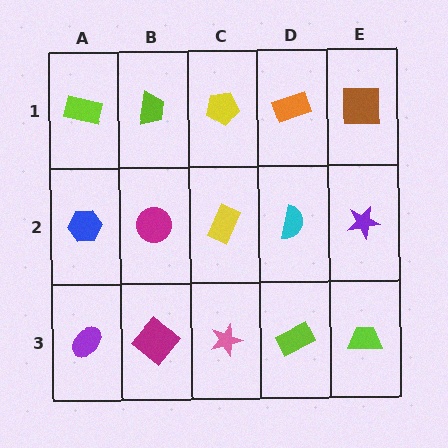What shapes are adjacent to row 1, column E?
A purple star (row 2, column E), an orange rectangle (row 1, column D).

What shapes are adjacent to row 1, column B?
A magenta circle (row 2, column B), a lime rectangle (row 1, column A), a yellow pentagon (row 1, column C).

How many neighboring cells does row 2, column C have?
4.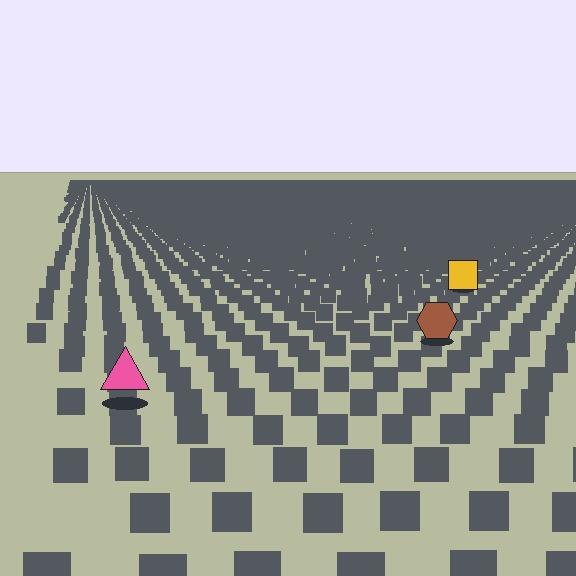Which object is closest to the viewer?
The pink triangle is closest. The texture marks near it are larger and more spread out.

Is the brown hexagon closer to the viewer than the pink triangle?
No. The pink triangle is closer — you can tell from the texture gradient: the ground texture is coarser near it.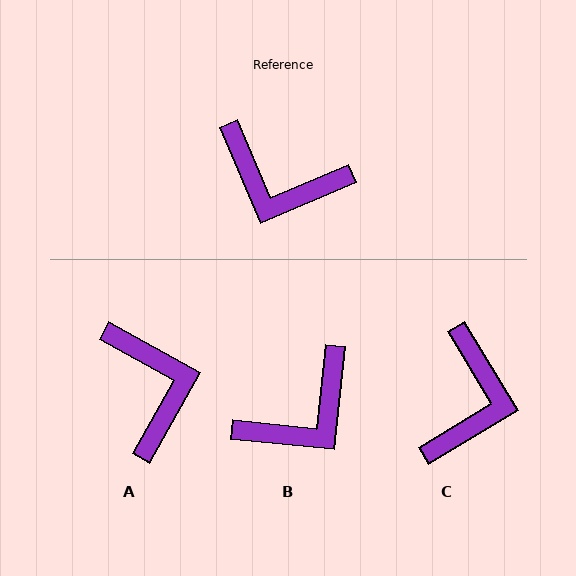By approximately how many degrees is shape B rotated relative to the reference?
Approximately 61 degrees counter-clockwise.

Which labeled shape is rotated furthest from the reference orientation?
A, about 128 degrees away.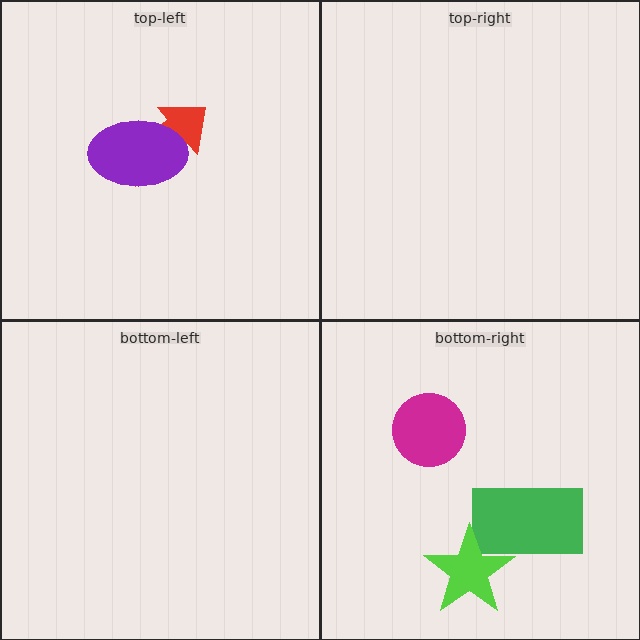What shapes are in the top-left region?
The red arrow, the purple ellipse.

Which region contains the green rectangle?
The bottom-right region.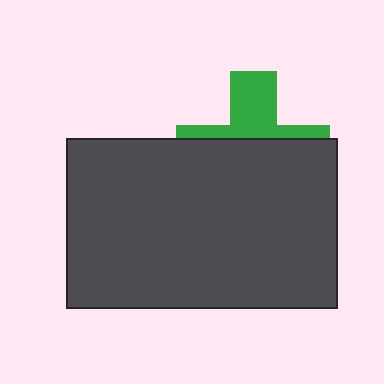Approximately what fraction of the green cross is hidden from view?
Roughly 64% of the green cross is hidden behind the dark gray rectangle.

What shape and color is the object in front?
The object in front is a dark gray rectangle.